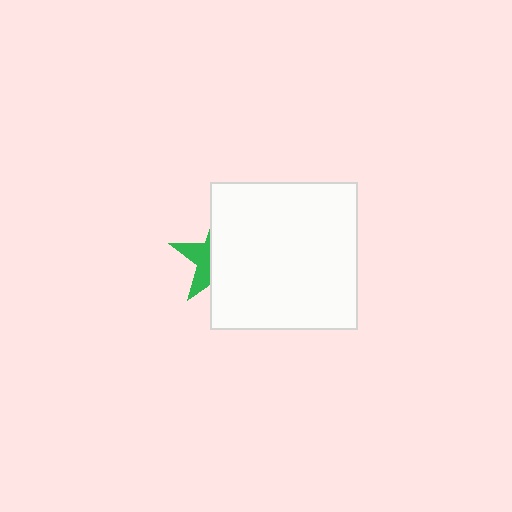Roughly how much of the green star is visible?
A small part of it is visible (roughly 34%).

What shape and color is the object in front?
The object in front is a white square.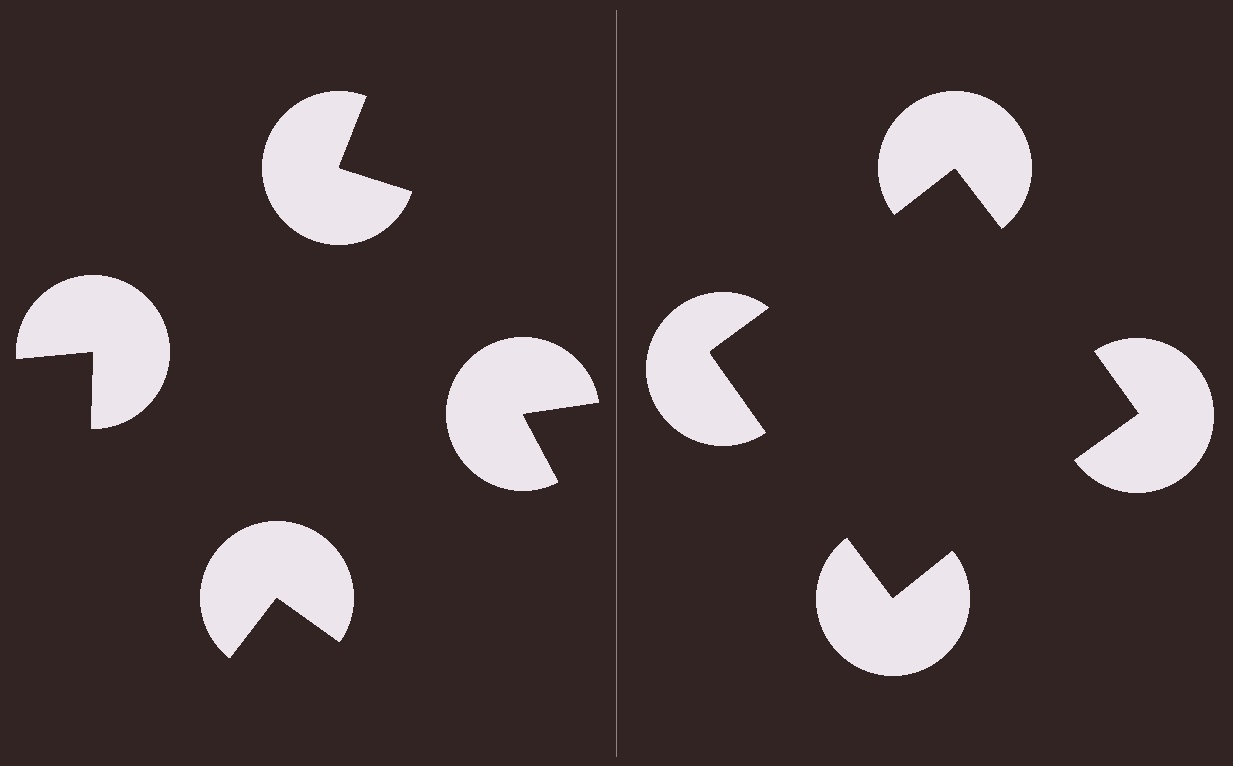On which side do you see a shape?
An illusory square appears on the right side. On the left side the wedge cuts are rotated, so no coherent shape forms.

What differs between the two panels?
The pac-man discs are positioned identically on both sides; only the wedge orientations differ. On the right they align to a square; on the left they are misaligned.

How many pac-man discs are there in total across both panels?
8 — 4 on each side.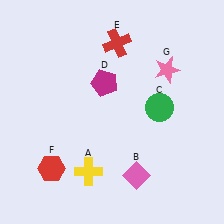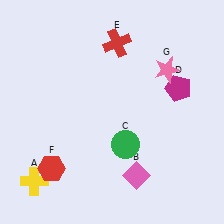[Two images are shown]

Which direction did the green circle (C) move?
The green circle (C) moved down.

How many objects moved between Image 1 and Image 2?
3 objects moved between the two images.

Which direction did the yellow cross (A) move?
The yellow cross (A) moved left.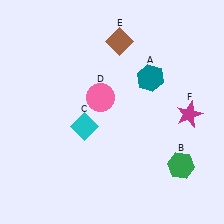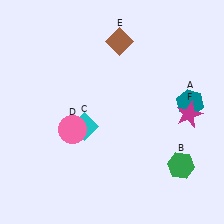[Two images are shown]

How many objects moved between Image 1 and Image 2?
2 objects moved between the two images.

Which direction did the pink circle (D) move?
The pink circle (D) moved down.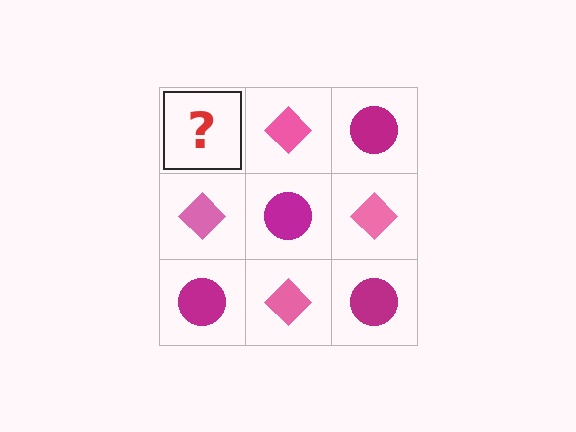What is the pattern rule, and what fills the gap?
The rule is that it alternates magenta circle and pink diamond in a checkerboard pattern. The gap should be filled with a magenta circle.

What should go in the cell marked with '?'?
The missing cell should contain a magenta circle.